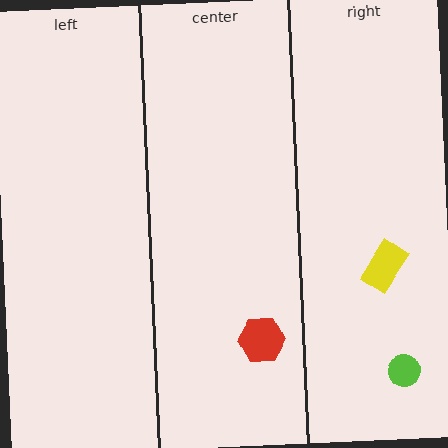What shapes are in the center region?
The red hexagon.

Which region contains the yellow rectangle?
The right region.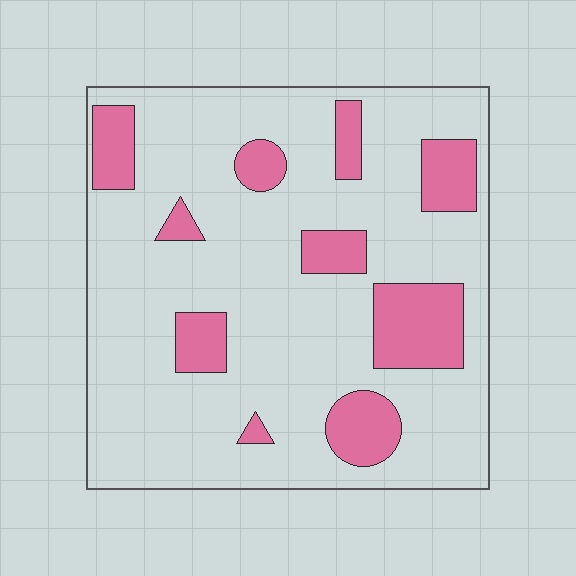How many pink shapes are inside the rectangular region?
10.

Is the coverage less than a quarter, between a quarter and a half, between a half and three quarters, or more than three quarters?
Less than a quarter.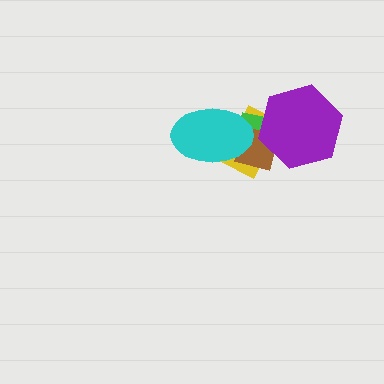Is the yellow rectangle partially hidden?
Yes, it is partially covered by another shape.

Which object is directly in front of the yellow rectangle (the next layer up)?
The green rectangle is directly in front of the yellow rectangle.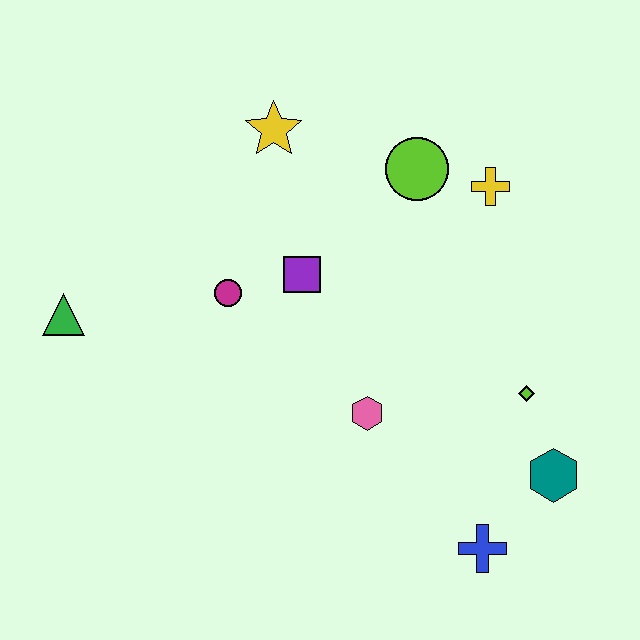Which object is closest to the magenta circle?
The purple square is closest to the magenta circle.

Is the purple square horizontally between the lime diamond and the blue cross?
No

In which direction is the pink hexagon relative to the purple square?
The pink hexagon is below the purple square.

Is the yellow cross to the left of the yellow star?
No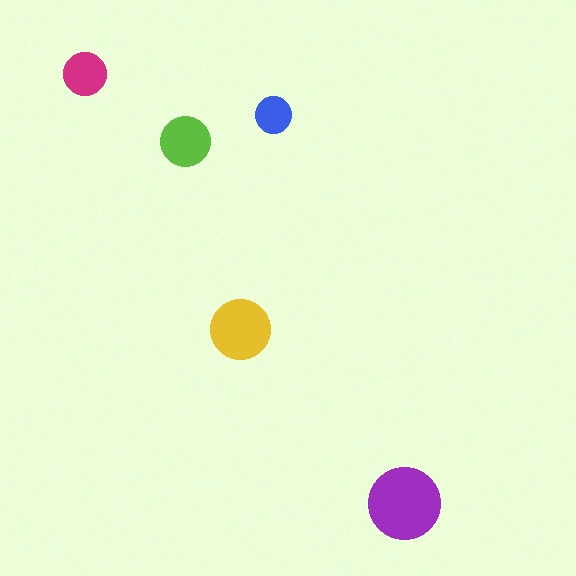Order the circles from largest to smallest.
the purple one, the yellow one, the lime one, the magenta one, the blue one.